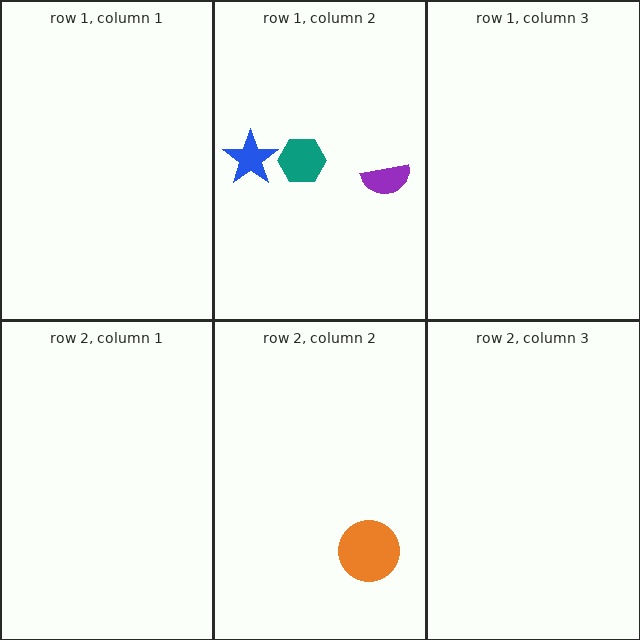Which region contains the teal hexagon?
The row 1, column 2 region.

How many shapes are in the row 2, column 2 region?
1.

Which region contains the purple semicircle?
The row 1, column 2 region.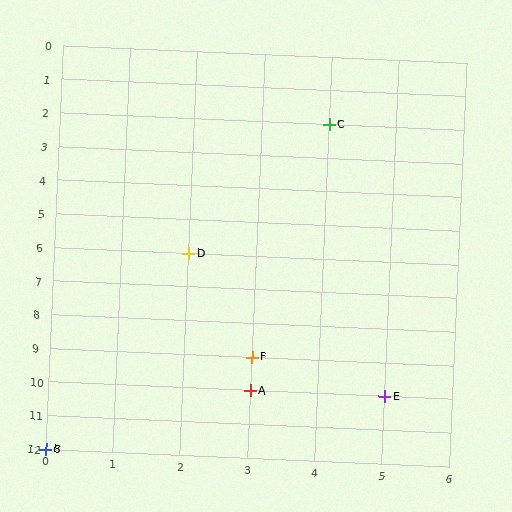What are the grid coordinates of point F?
Point F is at grid coordinates (3, 9).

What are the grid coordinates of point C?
Point C is at grid coordinates (4, 2).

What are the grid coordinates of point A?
Point A is at grid coordinates (3, 10).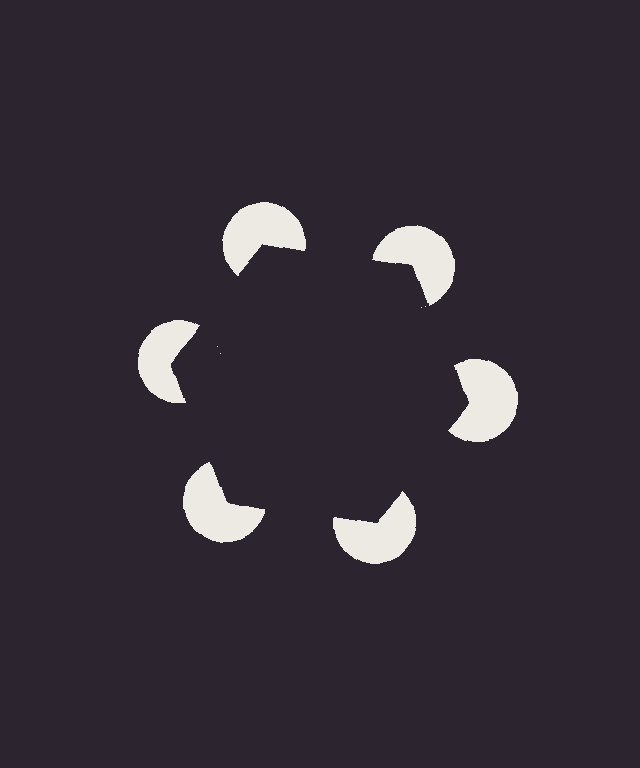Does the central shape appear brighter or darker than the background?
It typically appears slightly darker than the background, even though no actual brightness change is drawn.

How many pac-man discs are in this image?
There are 6 — one at each vertex of the illusory hexagon.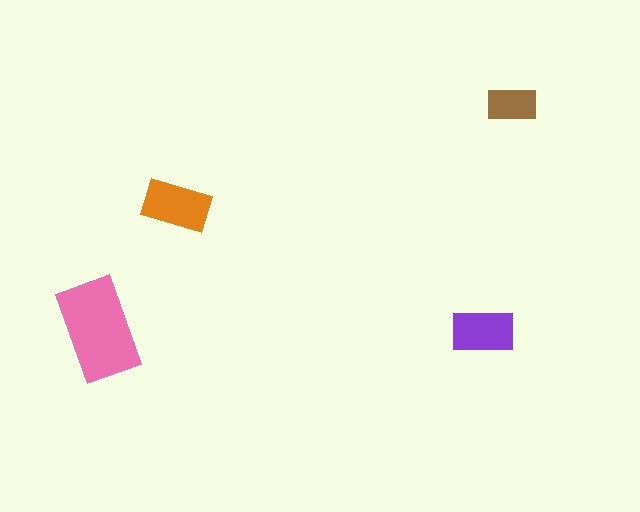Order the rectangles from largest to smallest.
the pink one, the orange one, the purple one, the brown one.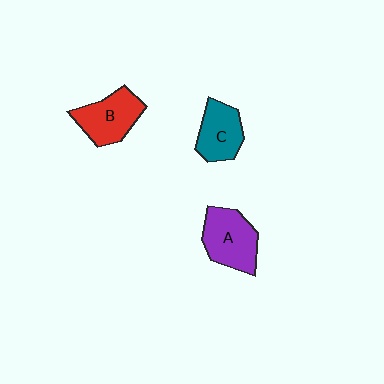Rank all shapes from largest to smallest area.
From largest to smallest: A (purple), B (red), C (teal).